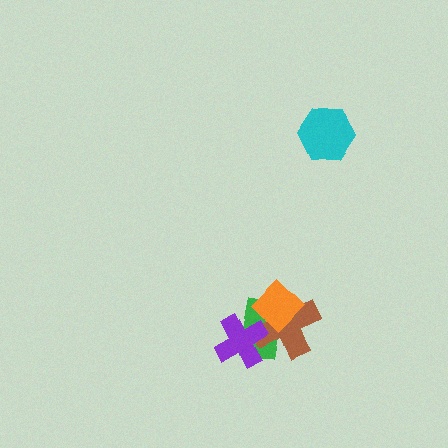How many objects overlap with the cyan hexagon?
0 objects overlap with the cyan hexagon.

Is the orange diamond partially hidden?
No, no other shape covers it.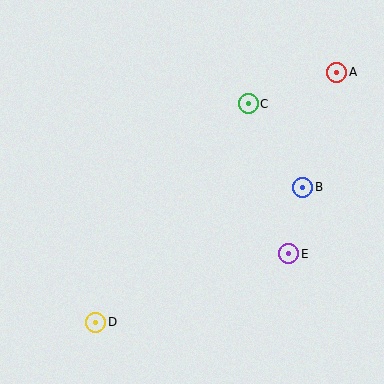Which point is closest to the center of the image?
Point C at (248, 104) is closest to the center.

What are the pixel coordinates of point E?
Point E is at (289, 254).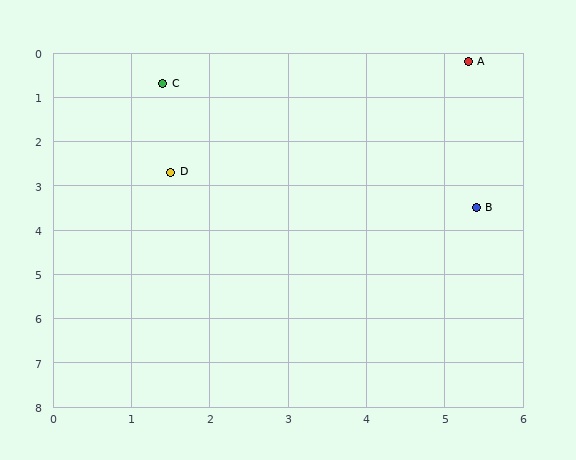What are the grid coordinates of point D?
Point D is at approximately (1.5, 2.7).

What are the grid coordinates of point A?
Point A is at approximately (5.3, 0.2).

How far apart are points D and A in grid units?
Points D and A are about 4.5 grid units apart.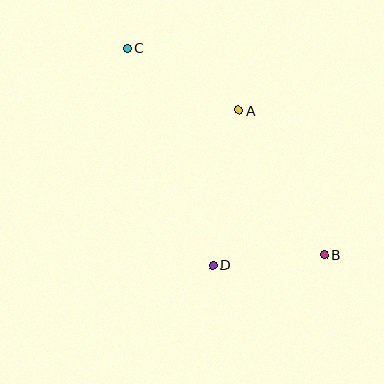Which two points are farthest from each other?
Points B and C are farthest from each other.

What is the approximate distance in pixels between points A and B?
The distance between A and B is approximately 168 pixels.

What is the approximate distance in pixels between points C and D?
The distance between C and D is approximately 233 pixels.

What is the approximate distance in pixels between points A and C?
The distance between A and C is approximately 127 pixels.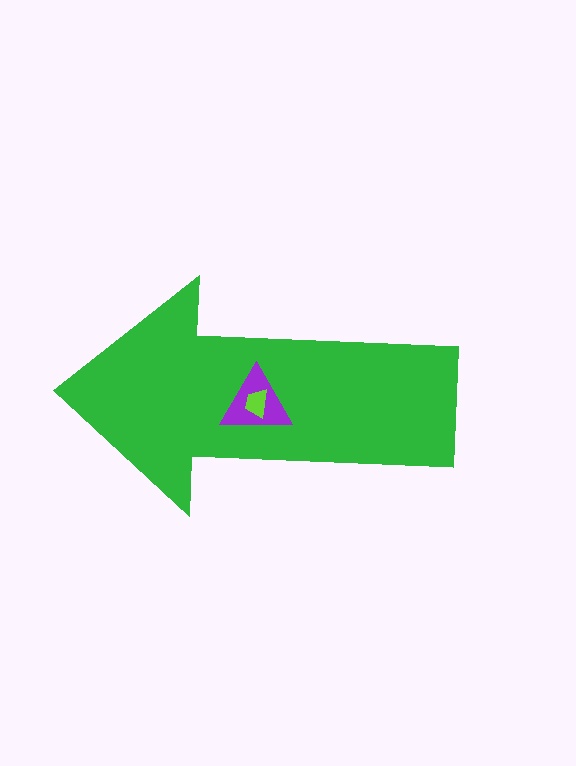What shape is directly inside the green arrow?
The purple triangle.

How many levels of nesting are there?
3.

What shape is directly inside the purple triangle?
The lime trapezoid.